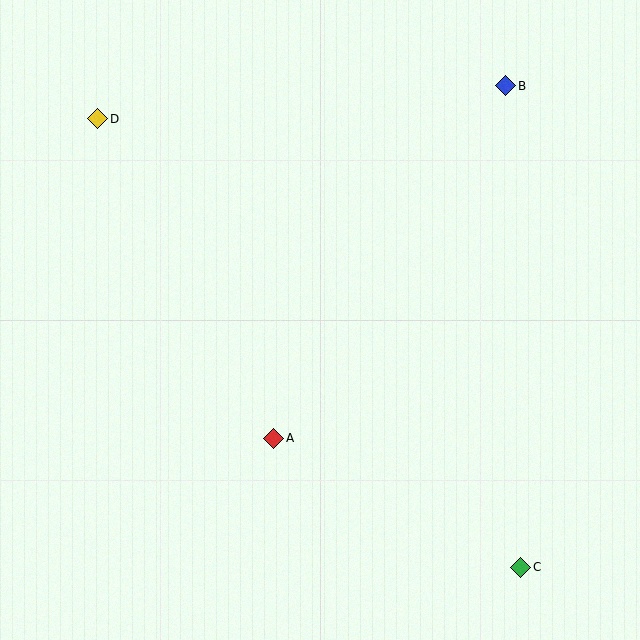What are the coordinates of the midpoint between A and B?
The midpoint between A and B is at (390, 262).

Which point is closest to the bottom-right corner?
Point C is closest to the bottom-right corner.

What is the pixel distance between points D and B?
The distance between D and B is 409 pixels.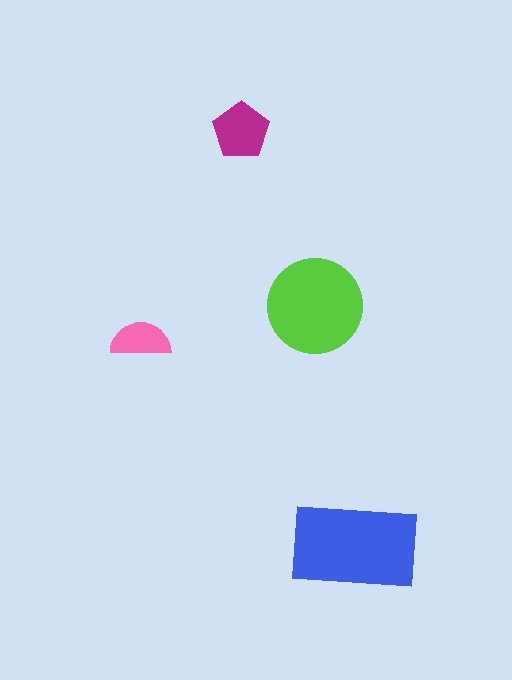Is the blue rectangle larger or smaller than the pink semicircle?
Larger.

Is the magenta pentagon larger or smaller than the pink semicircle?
Larger.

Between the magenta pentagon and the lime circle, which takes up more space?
The lime circle.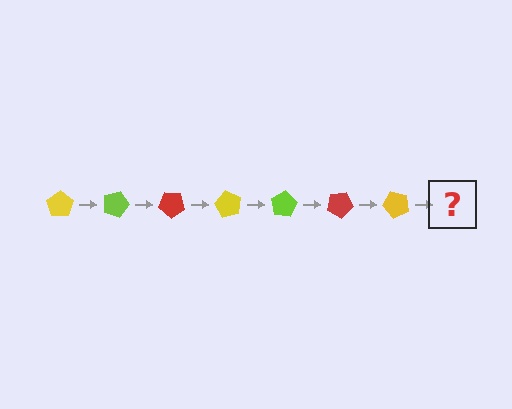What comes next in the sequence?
The next element should be a lime pentagon, rotated 140 degrees from the start.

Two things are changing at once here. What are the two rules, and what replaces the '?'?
The two rules are that it rotates 20 degrees each step and the color cycles through yellow, lime, and red. The '?' should be a lime pentagon, rotated 140 degrees from the start.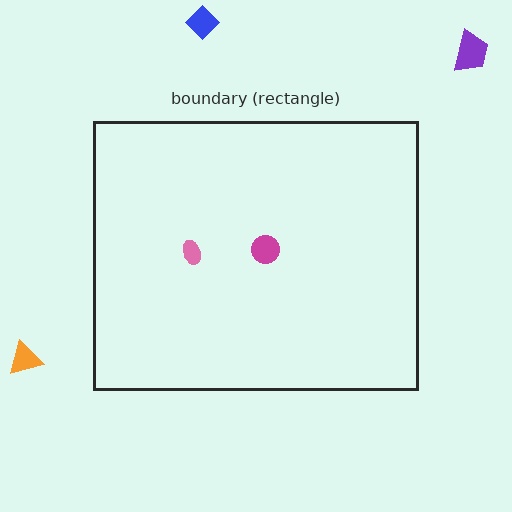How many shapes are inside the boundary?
2 inside, 3 outside.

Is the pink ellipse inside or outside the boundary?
Inside.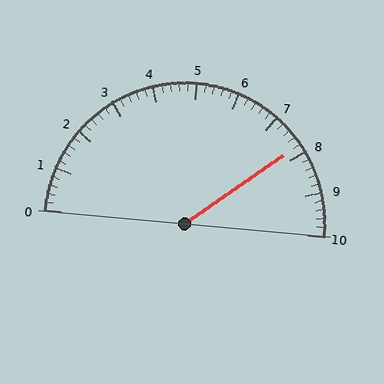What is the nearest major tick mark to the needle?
The nearest major tick mark is 8.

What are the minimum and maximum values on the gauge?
The gauge ranges from 0 to 10.